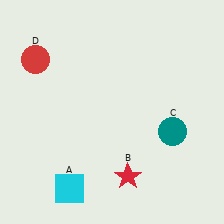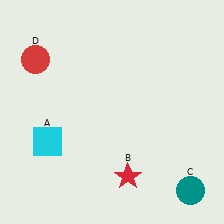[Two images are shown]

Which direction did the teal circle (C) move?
The teal circle (C) moved down.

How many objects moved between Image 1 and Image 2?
2 objects moved between the two images.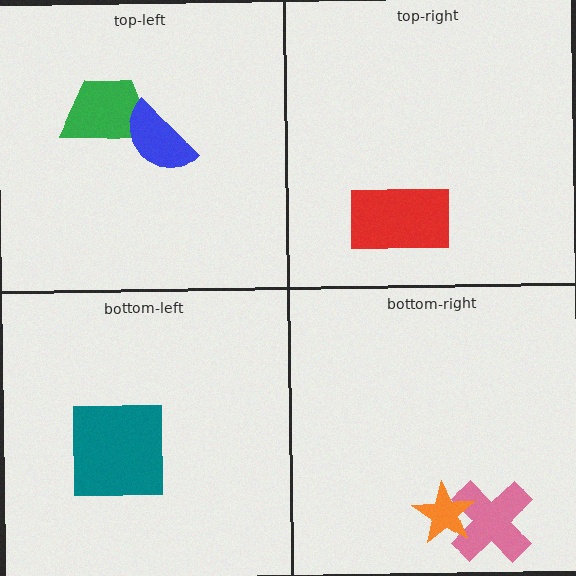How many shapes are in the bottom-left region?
1.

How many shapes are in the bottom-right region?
2.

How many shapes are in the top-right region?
1.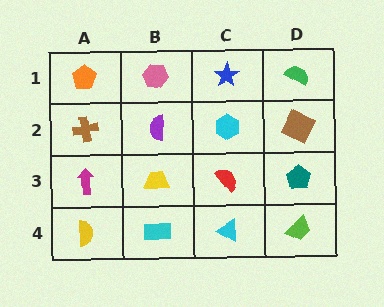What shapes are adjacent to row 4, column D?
A teal pentagon (row 3, column D), a cyan triangle (row 4, column C).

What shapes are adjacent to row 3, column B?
A purple semicircle (row 2, column B), a cyan rectangle (row 4, column B), a magenta arrow (row 3, column A), a red semicircle (row 3, column C).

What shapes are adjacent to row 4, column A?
A magenta arrow (row 3, column A), a cyan rectangle (row 4, column B).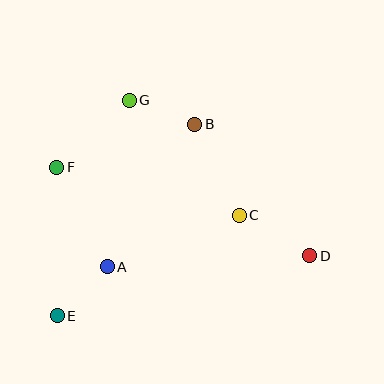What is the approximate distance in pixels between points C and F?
The distance between C and F is approximately 188 pixels.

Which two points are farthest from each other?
Points D and F are farthest from each other.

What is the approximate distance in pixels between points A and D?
The distance between A and D is approximately 203 pixels.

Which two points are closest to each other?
Points B and G are closest to each other.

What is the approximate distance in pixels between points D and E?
The distance between D and E is approximately 260 pixels.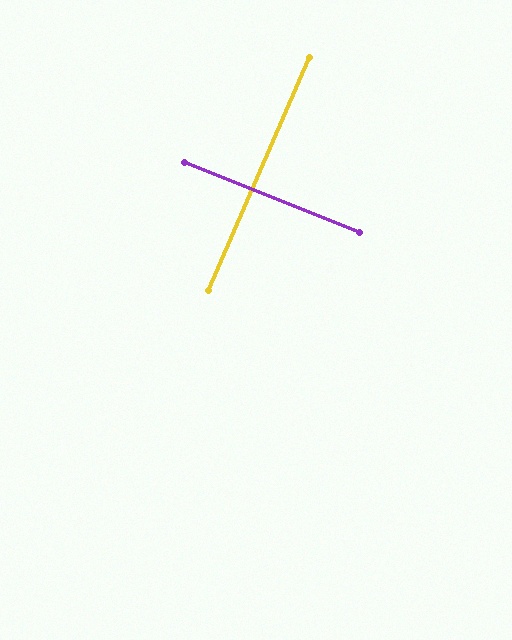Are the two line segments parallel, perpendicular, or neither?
Perpendicular — they meet at approximately 89°.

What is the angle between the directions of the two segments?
Approximately 89 degrees.